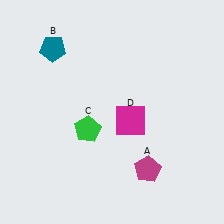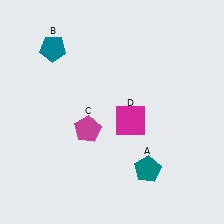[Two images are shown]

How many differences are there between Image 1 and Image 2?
There are 2 differences between the two images.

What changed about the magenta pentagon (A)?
In Image 1, A is magenta. In Image 2, it changed to teal.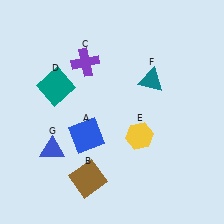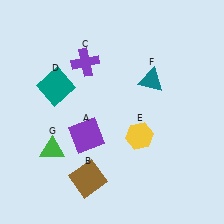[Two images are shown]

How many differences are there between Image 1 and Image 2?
There are 2 differences between the two images.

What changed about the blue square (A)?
In Image 1, A is blue. In Image 2, it changed to purple.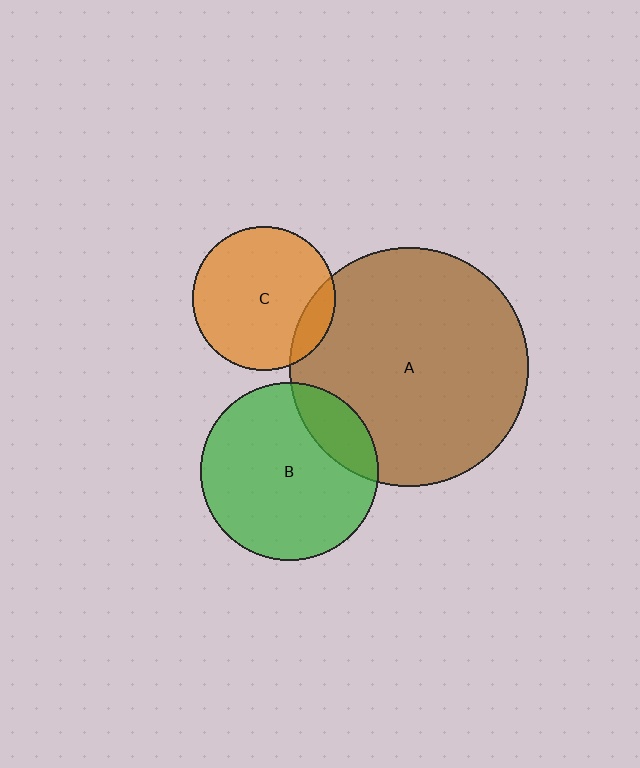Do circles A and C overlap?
Yes.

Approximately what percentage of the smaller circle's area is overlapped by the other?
Approximately 15%.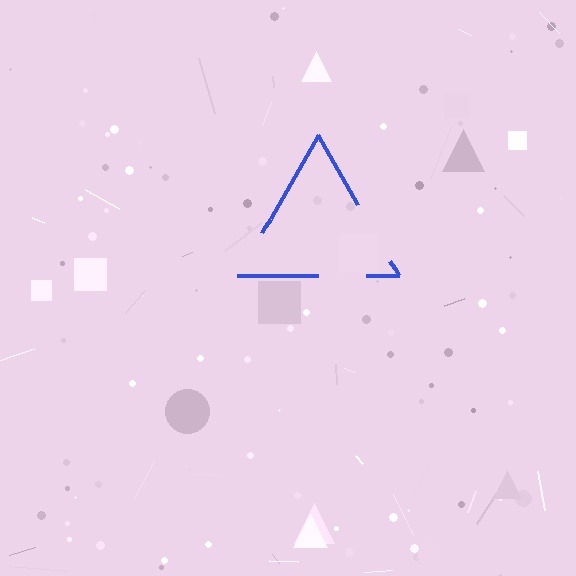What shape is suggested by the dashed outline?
The dashed outline suggests a triangle.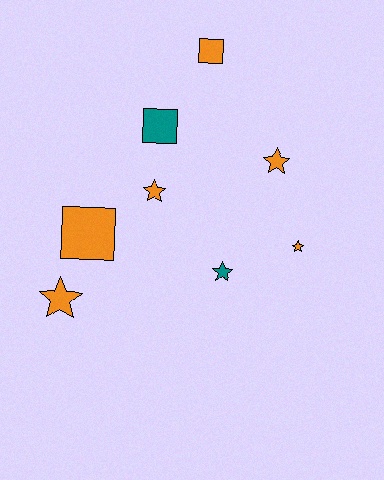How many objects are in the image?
There are 8 objects.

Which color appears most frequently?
Orange, with 6 objects.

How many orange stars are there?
There are 4 orange stars.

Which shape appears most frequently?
Star, with 5 objects.